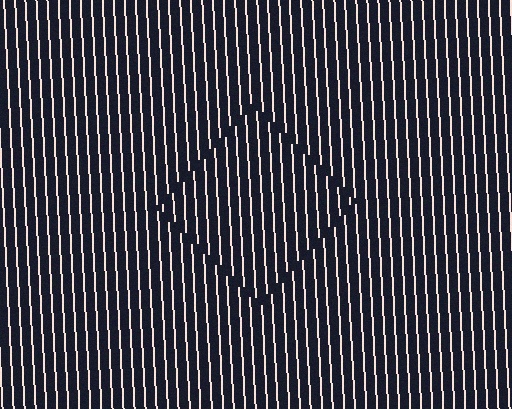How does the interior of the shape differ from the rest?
The interior of the shape contains the same grating, shifted by half a period — the contour is defined by the phase discontinuity where line-ends from the inner and outer gratings abut.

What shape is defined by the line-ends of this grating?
An illusory square. The interior of the shape contains the same grating, shifted by half a period — the contour is defined by the phase discontinuity where line-ends from the inner and outer gratings abut.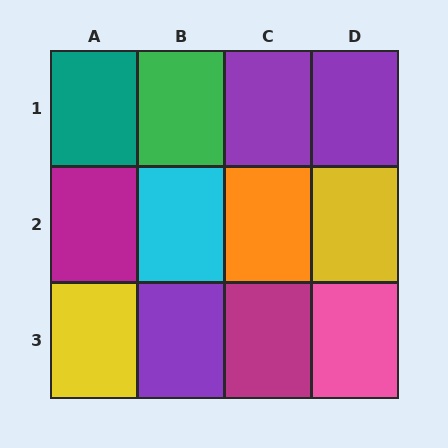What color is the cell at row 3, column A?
Yellow.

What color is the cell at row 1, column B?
Green.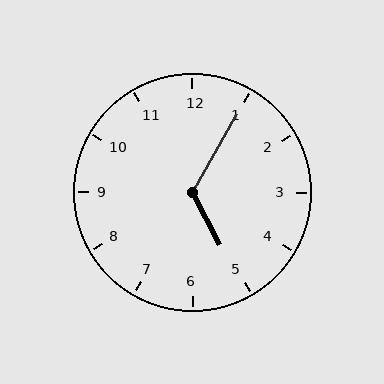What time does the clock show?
5:05.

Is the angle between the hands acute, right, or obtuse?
It is obtuse.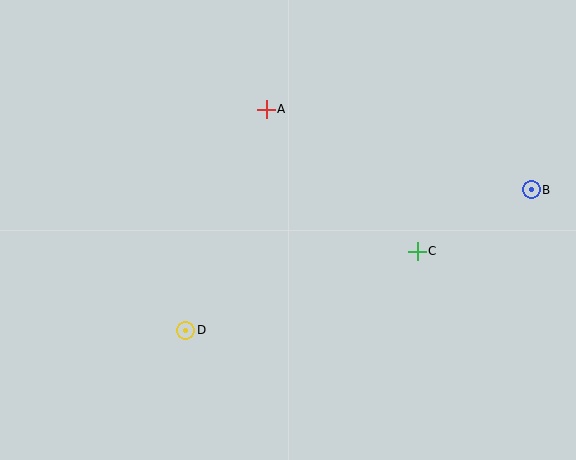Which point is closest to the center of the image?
Point A at (266, 109) is closest to the center.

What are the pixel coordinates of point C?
Point C is at (417, 251).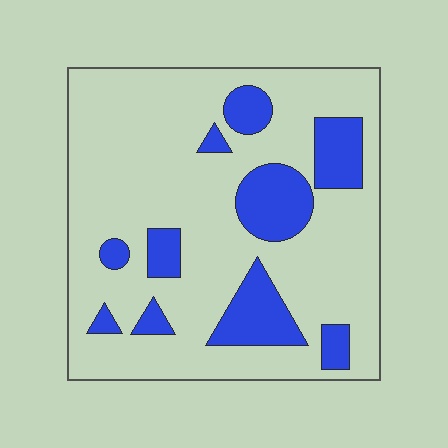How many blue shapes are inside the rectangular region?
10.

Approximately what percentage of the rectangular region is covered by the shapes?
Approximately 20%.